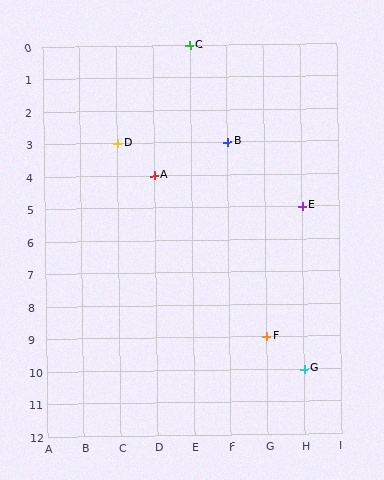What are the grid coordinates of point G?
Point G is at grid coordinates (H, 10).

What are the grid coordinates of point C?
Point C is at grid coordinates (E, 0).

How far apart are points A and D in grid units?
Points A and D are 1 column and 1 row apart (about 1.4 grid units diagonally).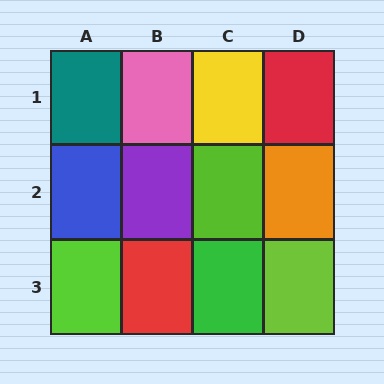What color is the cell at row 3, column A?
Lime.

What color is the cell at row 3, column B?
Red.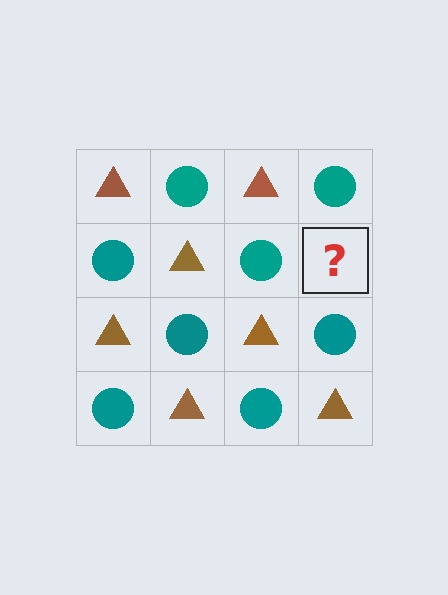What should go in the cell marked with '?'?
The missing cell should contain a brown triangle.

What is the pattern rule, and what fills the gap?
The rule is that it alternates brown triangle and teal circle in a checkerboard pattern. The gap should be filled with a brown triangle.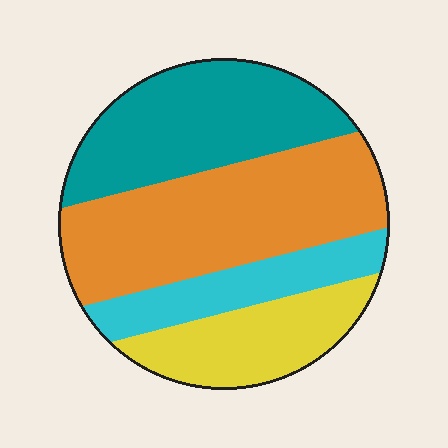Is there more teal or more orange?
Orange.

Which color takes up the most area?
Orange, at roughly 40%.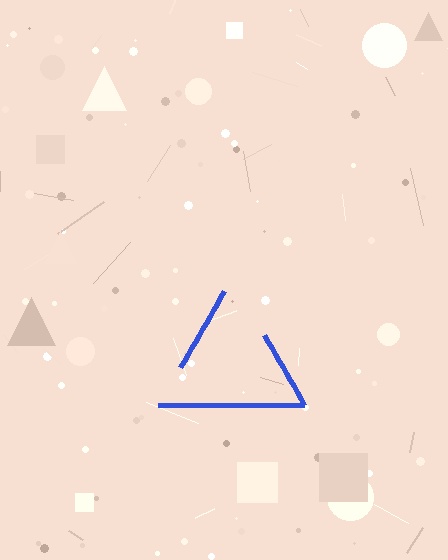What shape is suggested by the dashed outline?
The dashed outline suggests a triangle.